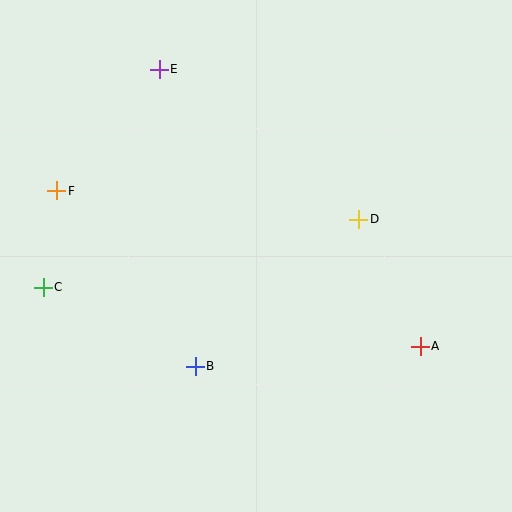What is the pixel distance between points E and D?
The distance between E and D is 250 pixels.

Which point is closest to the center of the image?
Point D at (358, 219) is closest to the center.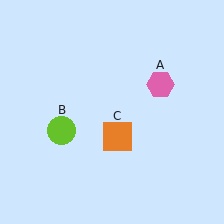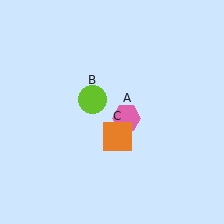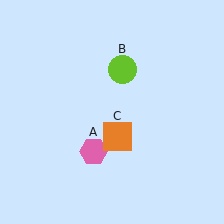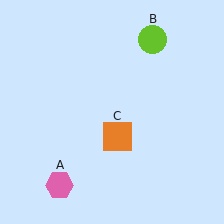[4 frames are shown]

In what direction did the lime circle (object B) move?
The lime circle (object B) moved up and to the right.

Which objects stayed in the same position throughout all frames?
Orange square (object C) remained stationary.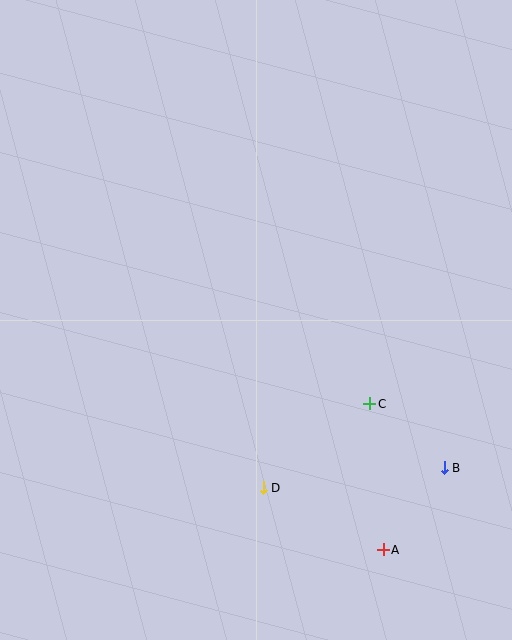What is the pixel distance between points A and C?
The distance between A and C is 147 pixels.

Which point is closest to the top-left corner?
Point C is closest to the top-left corner.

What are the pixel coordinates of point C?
Point C is at (370, 404).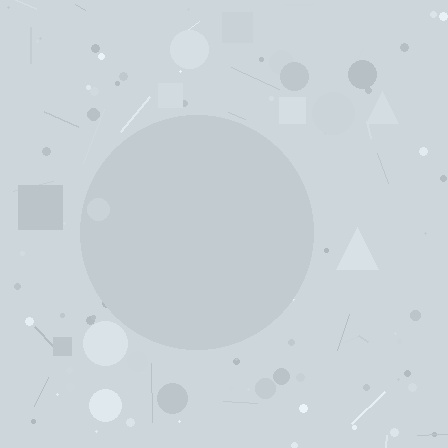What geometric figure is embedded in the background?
A circle is embedded in the background.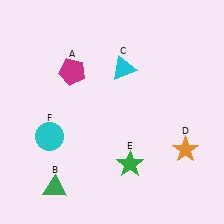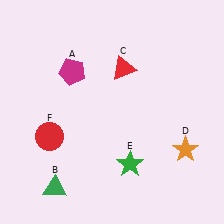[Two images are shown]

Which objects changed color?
C changed from cyan to red. F changed from cyan to red.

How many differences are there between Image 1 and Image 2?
There are 2 differences between the two images.